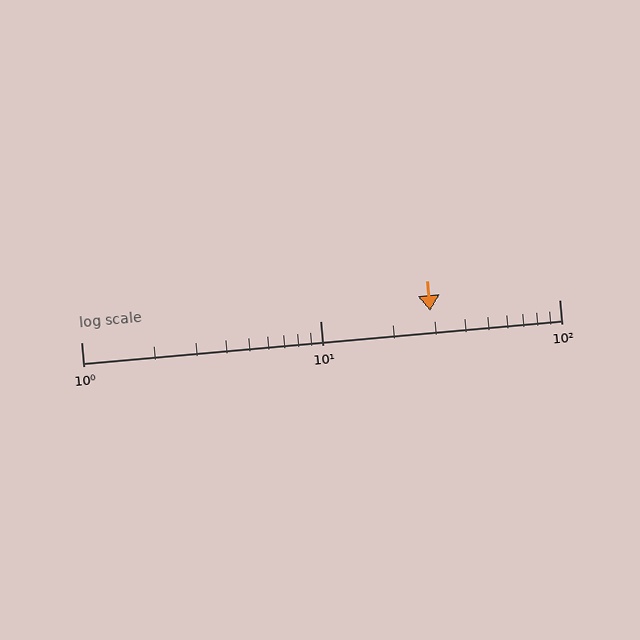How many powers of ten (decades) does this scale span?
The scale spans 2 decades, from 1 to 100.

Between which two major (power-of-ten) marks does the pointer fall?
The pointer is between 10 and 100.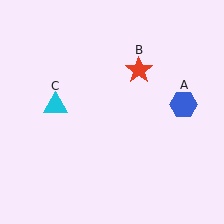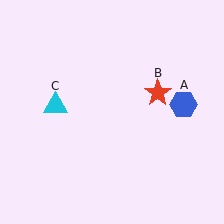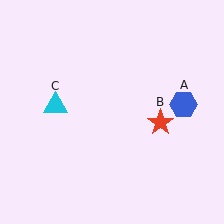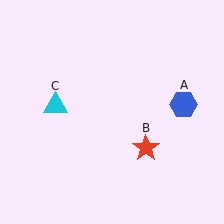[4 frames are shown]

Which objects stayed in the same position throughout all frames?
Blue hexagon (object A) and cyan triangle (object C) remained stationary.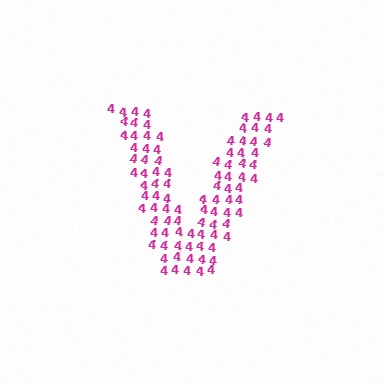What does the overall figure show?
The overall figure shows the letter V.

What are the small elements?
The small elements are digit 4's.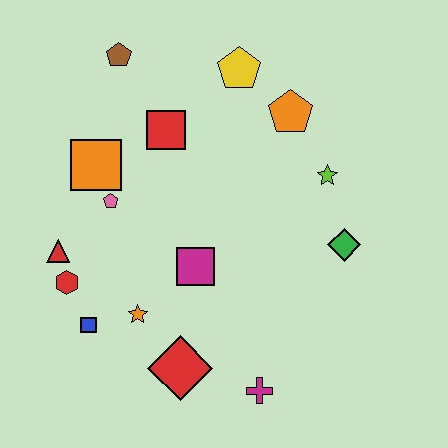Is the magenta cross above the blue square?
No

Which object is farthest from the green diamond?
The brown pentagon is farthest from the green diamond.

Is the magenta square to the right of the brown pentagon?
Yes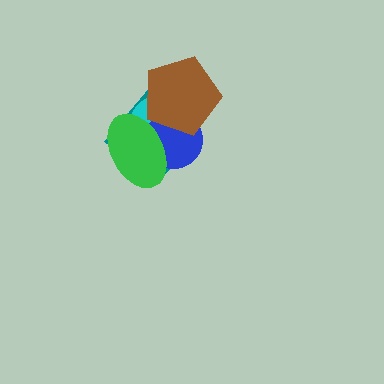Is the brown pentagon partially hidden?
Yes, it is partially covered by another shape.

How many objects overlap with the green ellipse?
4 objects overlap with the green ellipse.